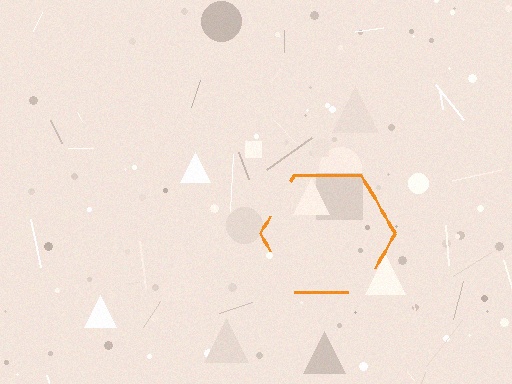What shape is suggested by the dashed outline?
The dashed outline suggests a hexagon.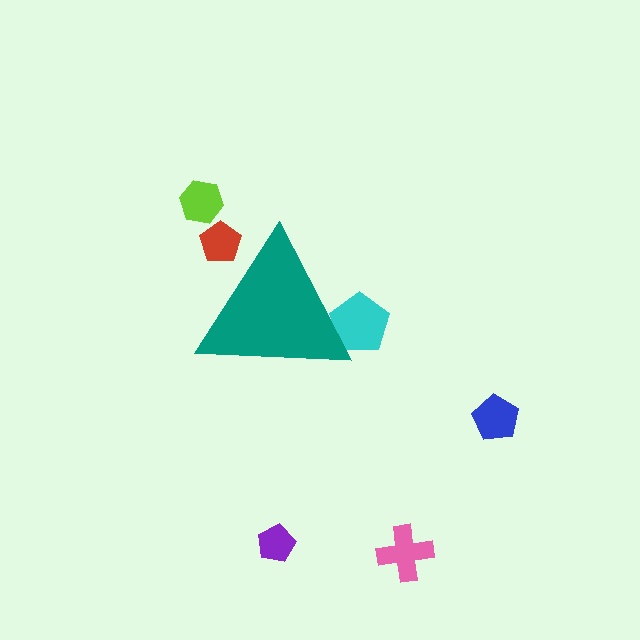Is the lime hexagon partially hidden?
No, the lime hexagon is fully visible.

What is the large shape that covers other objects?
A teal triangle.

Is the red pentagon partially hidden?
Yes, the red pentagon is partially hidden behind the teal triangle.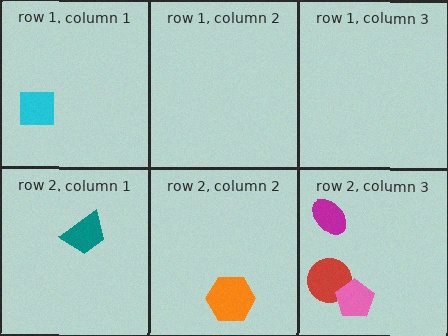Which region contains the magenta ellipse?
The row 2, column 3 region.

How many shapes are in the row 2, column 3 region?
3.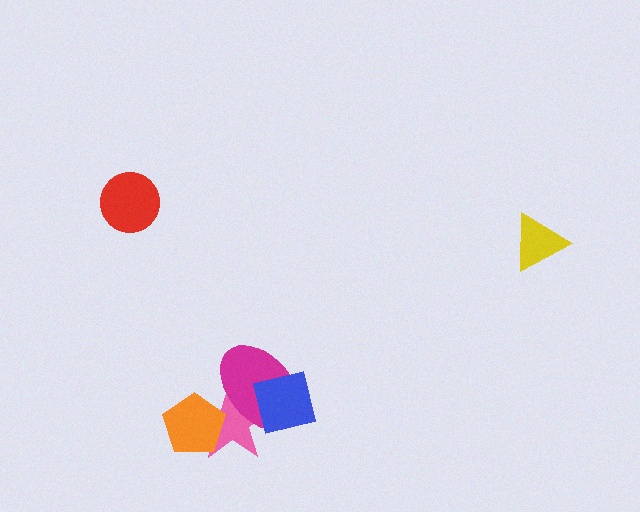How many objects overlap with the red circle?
0 objects overlap with the red circle.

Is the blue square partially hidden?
No, no other shape covers it.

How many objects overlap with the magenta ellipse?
2 objects overlap with the magenta ellipse.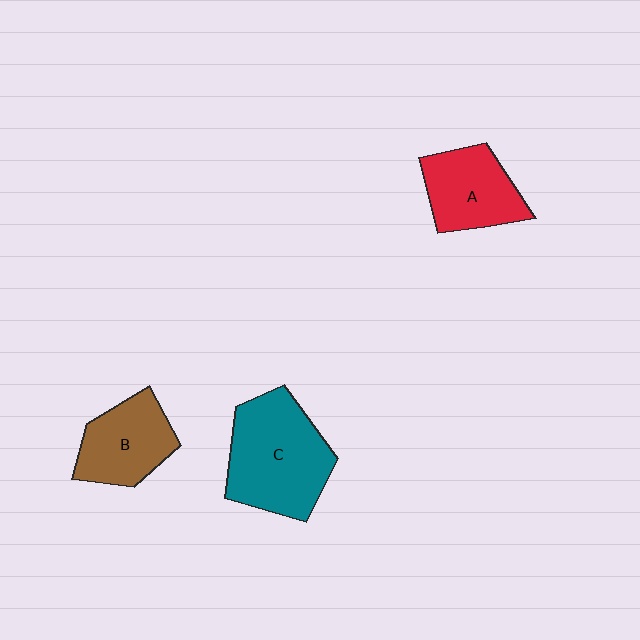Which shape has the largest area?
Shape C (teal).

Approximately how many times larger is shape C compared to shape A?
Approximately 1.5 times.